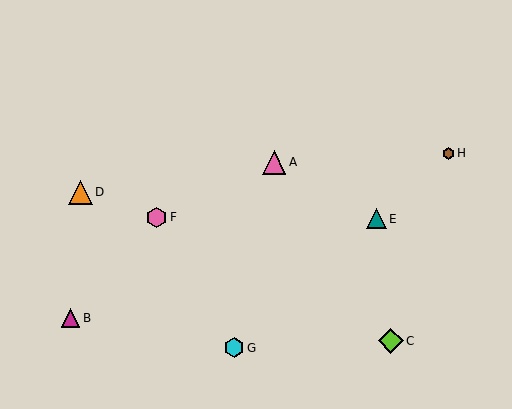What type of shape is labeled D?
Shape D is an orange triangle.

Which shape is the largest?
The lime diamond (labeled C) is the largest.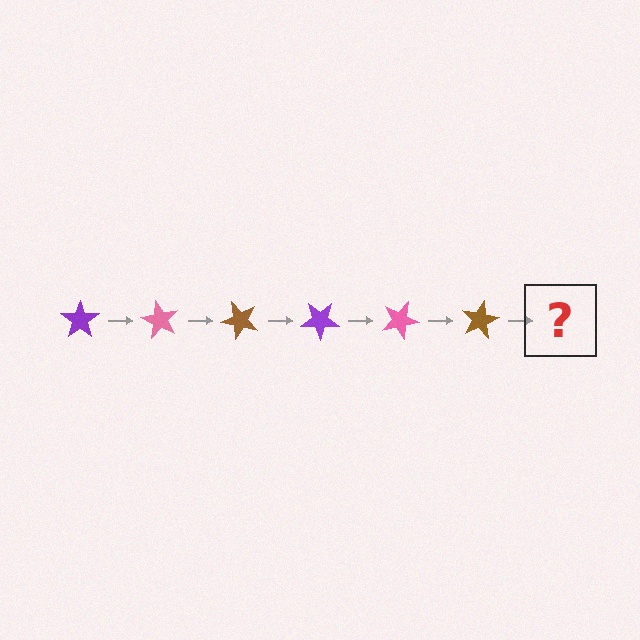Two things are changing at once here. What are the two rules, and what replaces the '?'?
The two rules are that it rotates 60 degrees each step and the color cycles through purple, pink, and brown. The '?' should be a purple star, rotated 360 degrees from the start.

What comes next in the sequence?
The next element should be a purple star, rotated 360 degrees from the start.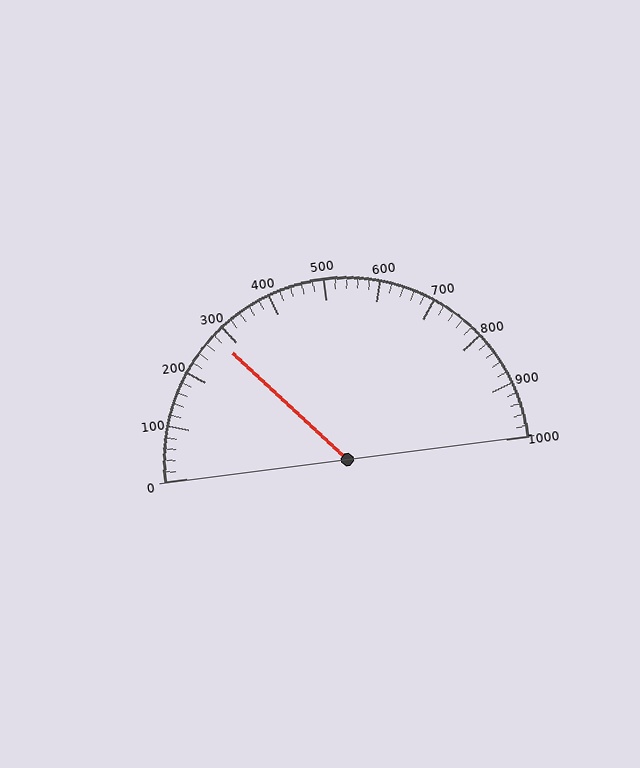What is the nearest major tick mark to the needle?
The nearest major tick mark is 300.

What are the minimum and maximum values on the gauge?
The gauge ranges from 0 to 1000.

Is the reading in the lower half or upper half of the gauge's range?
The reading is in the lower half of the range (0 to 1000).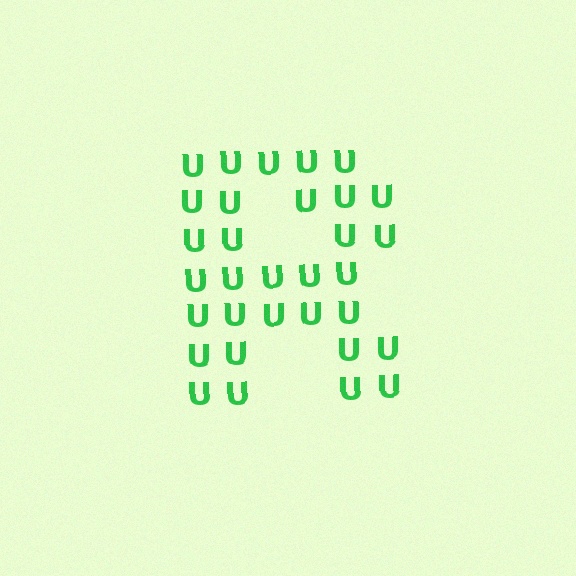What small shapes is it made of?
It is made of small letter U's.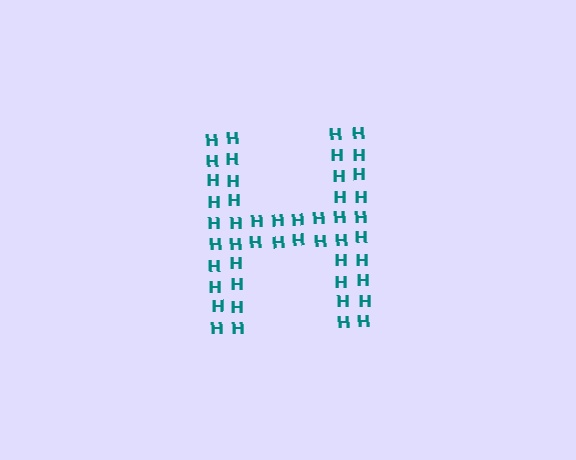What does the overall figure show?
The overall figure shows the letter H.